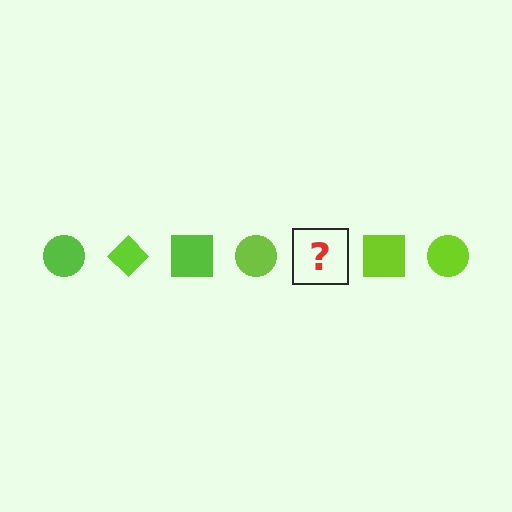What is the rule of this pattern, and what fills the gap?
The rule is that the pattern cycles through circle, diamond, square shapes in lime. The gap should be filled with a lime diamond.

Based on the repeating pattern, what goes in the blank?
The blank should be a lime diamond.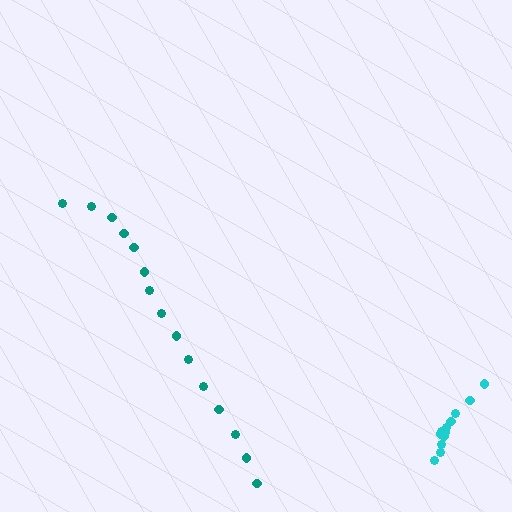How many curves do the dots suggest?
There are 2 distinct paths.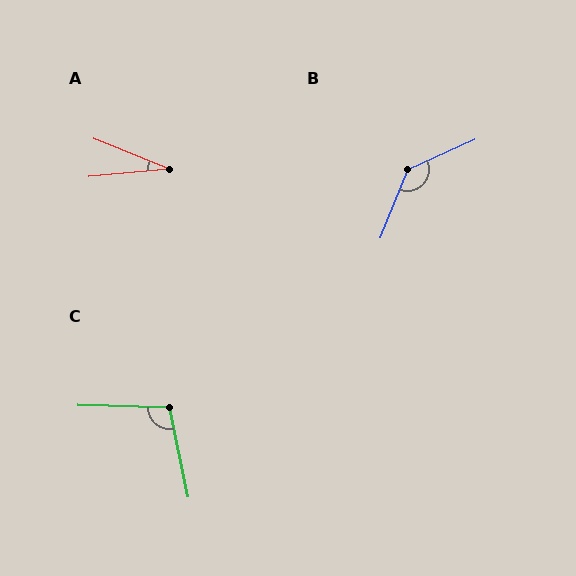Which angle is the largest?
B, at approximately 136 degrees.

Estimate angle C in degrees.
Approximately 103 degrees.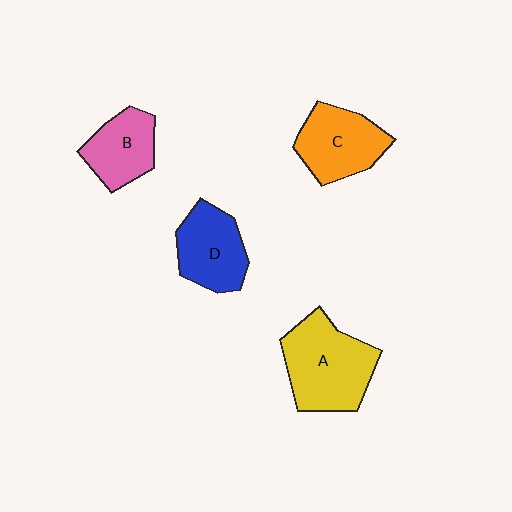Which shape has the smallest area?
Shape B (pink).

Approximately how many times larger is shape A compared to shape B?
Approximately 1.6 times.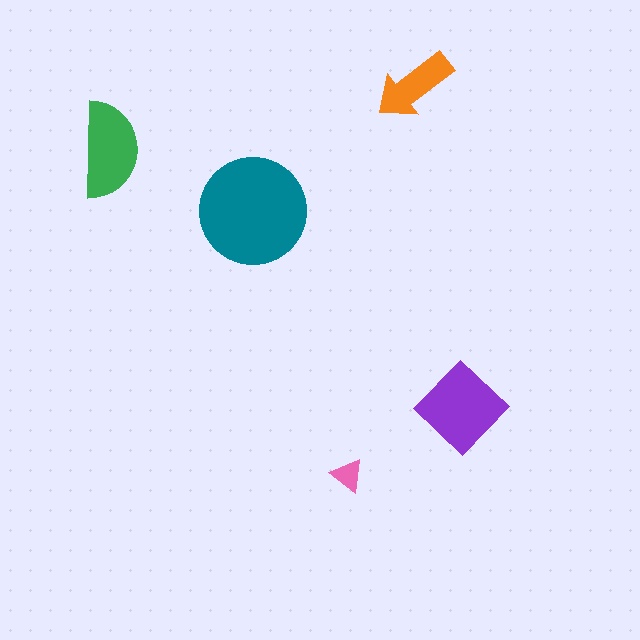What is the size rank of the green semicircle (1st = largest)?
3rd.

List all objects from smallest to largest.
The pink triangle, the orange arrow, the green semicircle, the purple diamond, the teal circle.